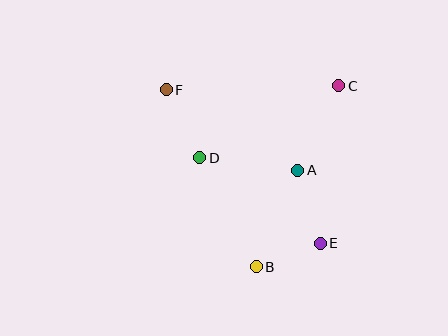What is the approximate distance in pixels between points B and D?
The distance between B and D is approximately 123 pixels.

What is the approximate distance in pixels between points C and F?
The distance between C and F is approximately 172 pixels.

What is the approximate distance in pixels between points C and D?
The distance between C and D is approximately 156 pixels.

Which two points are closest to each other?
Points B and E are closest to each other.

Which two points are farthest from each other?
Points E and F are farthest from each other.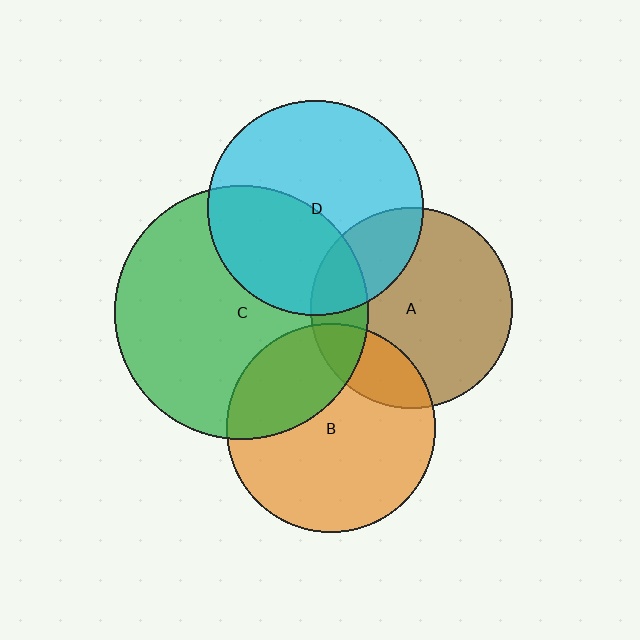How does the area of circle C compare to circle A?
Approximately 1.6 times.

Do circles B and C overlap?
Yes.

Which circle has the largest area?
Circle C (green).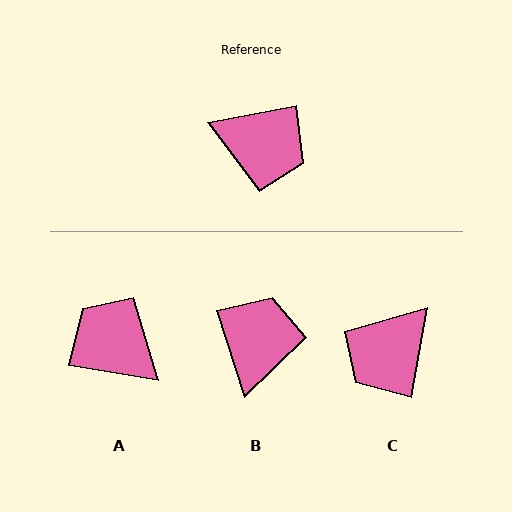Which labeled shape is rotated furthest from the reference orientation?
A, about 160 degrees away.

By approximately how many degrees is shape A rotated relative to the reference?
Approximately 160 degrees counter-clockwise.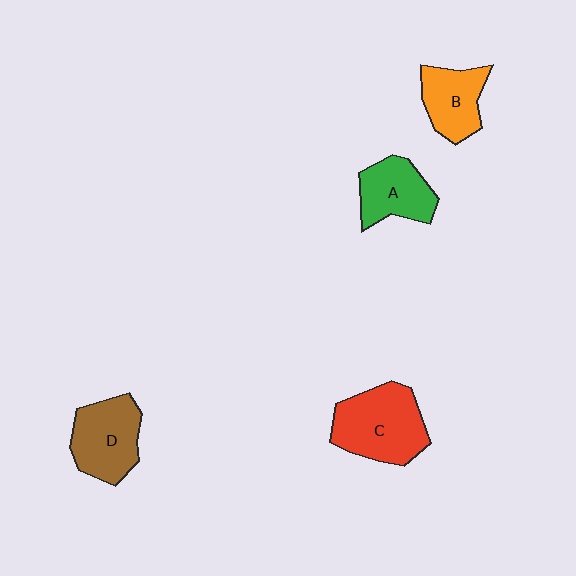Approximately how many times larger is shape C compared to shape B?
Approximately 1.5 times.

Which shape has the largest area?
Shape C (red).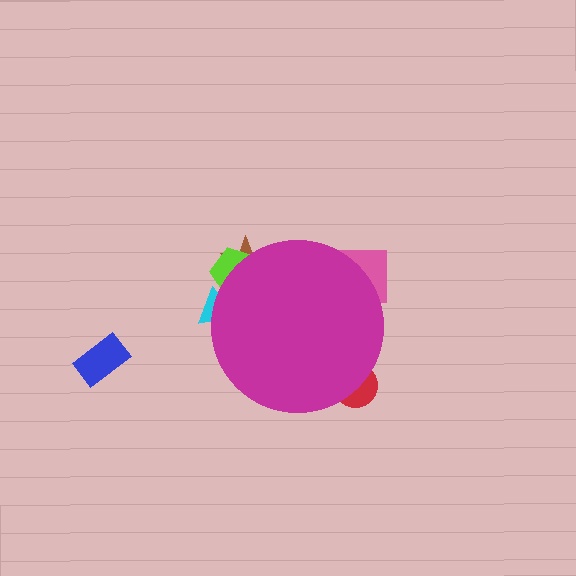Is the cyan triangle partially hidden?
Yes, the cyan triangle is partially hidden behind the magenta circle.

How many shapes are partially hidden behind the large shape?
5 shapes are partially hidden.